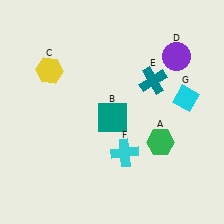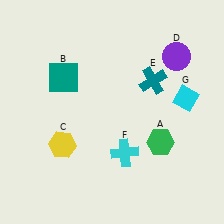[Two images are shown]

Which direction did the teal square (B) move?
The teal square (B) moved left.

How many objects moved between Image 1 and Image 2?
2 objects moved between the two images.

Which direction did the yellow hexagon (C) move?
The yellow hexagon (C) moved down.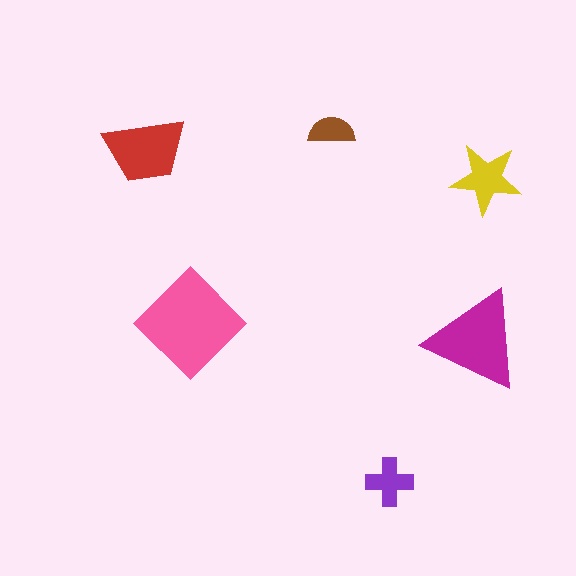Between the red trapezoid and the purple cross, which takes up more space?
The red trapezoid.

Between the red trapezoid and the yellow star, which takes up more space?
The red trapezoid.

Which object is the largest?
The pink diamond.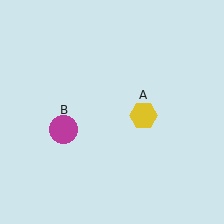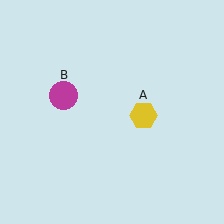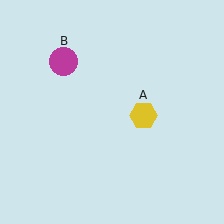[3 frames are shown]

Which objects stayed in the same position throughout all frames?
Yellow hexagon (object A) remained stationary.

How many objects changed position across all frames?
1 object changed position: magenta circle (object B).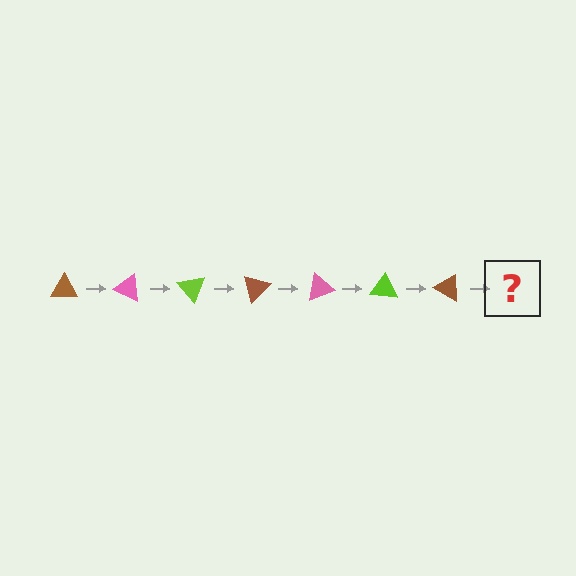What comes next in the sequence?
The next element should be a pink triangle, rotated 175 degrees from the start.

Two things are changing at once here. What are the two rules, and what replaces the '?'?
The two rules are that it rotates 25 degrees each step and the color cycles through brown, pink, and lime. The '?' should be a pink triangle, rotated 175 degrees from the start.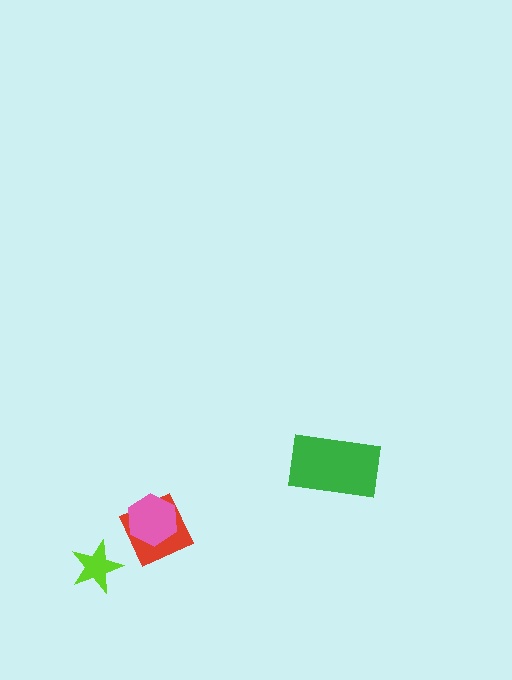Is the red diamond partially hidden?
Yes, it is partially covered by another shape.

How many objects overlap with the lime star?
0 objects overlap with the lime star.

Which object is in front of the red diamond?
The pink hexagon is in front of the red diamond.